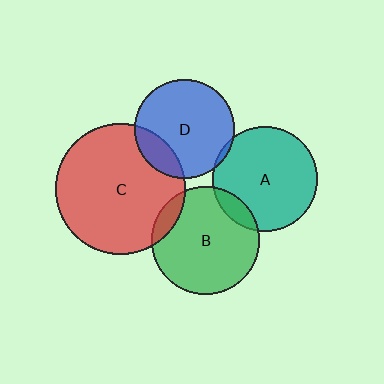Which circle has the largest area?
Circle C (red).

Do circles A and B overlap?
Yes.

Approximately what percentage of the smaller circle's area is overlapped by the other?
Approximately 10%.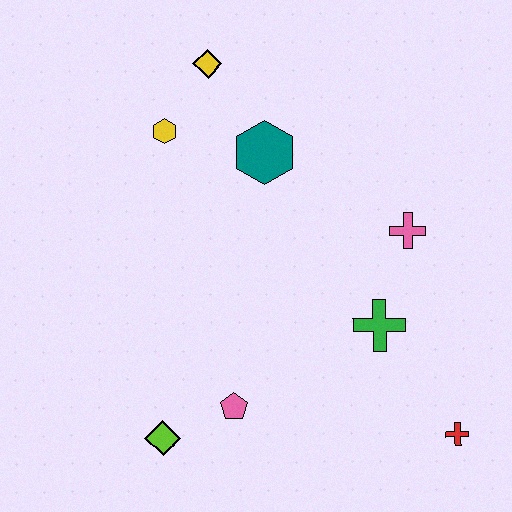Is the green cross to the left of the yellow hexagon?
No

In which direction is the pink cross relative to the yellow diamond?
The pink cross is to the right of the yellow diamond.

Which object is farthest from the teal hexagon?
The red cross is farthest from the teal hexagon.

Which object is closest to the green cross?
The pink cross is closest to the green cross.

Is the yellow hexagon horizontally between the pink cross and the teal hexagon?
No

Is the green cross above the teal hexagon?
No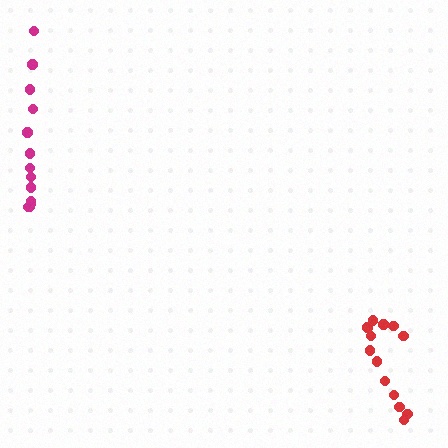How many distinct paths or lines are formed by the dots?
There are 2 distinct paths.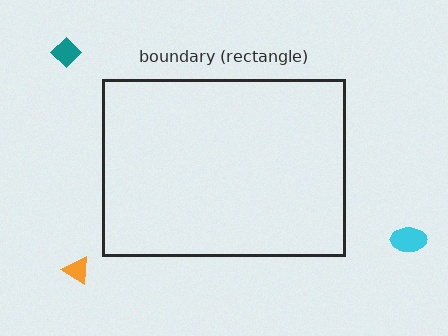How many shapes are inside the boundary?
0 inside, 3 outside.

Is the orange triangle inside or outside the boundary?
Outside.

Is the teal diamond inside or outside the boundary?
Outside.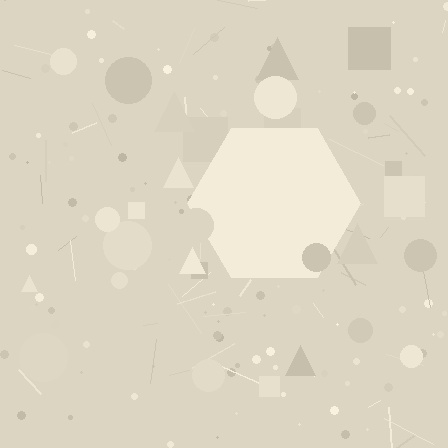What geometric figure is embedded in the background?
A hexagon is embedded in the background.